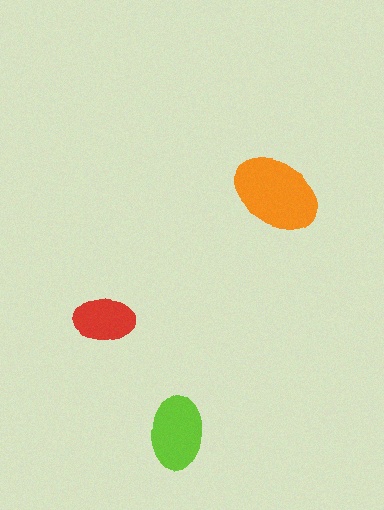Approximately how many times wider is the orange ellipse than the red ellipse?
About 1.5 times wider.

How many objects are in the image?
There are 3 objects in the image.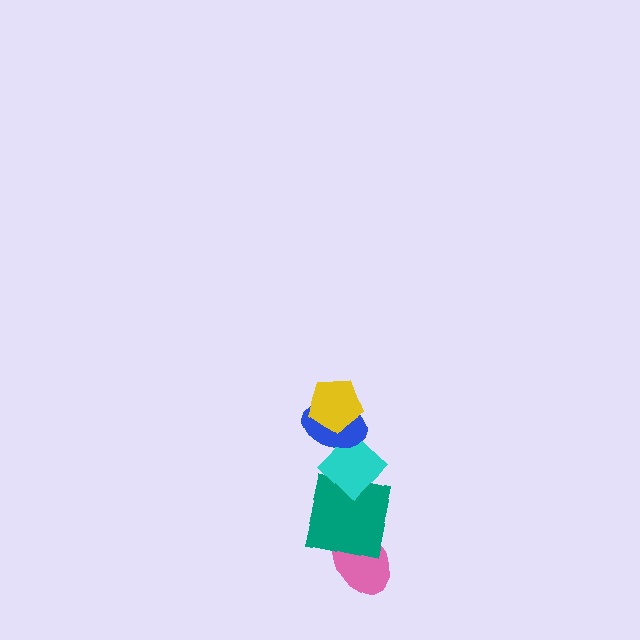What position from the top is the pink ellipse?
The pink ellipse is 5th from the top.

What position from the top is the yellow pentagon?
The yellow pentagon is 1st from the top.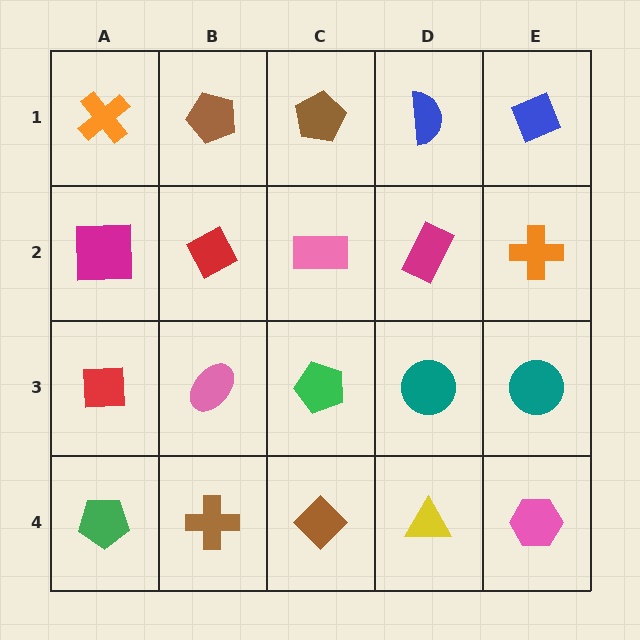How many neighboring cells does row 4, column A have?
2.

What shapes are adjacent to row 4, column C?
A green pentagon (row 3, column C), a brown cross (row 4, column B), a yellow triangle (row 4, column D).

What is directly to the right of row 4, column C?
A yellow triangle.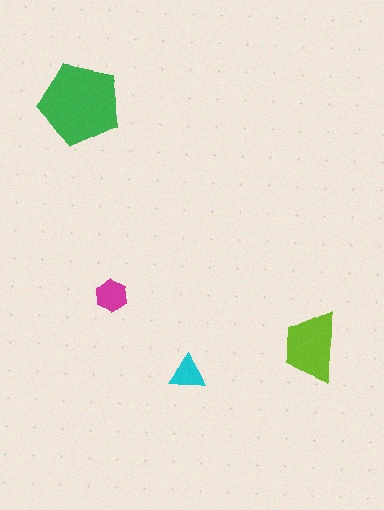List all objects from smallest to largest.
The cyan triangle, the magenta hexagon, the lime trapezoid, the green pentagon.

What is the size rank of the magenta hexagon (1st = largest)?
3rd.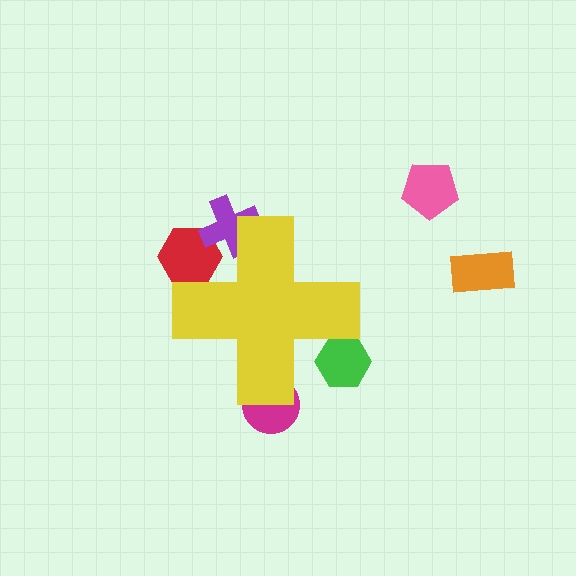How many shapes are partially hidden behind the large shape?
4 shapes are partially hidden.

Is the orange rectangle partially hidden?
No, the orange rectangle is fully visible.